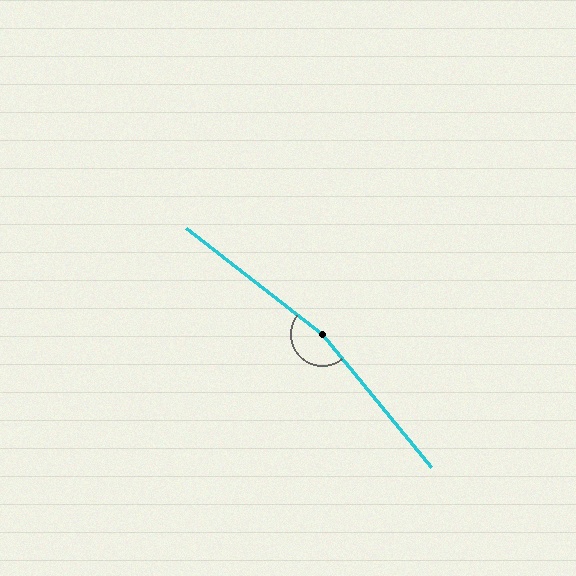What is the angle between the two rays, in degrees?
Approximately 167 degrees.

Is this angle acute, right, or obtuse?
It is obtuse.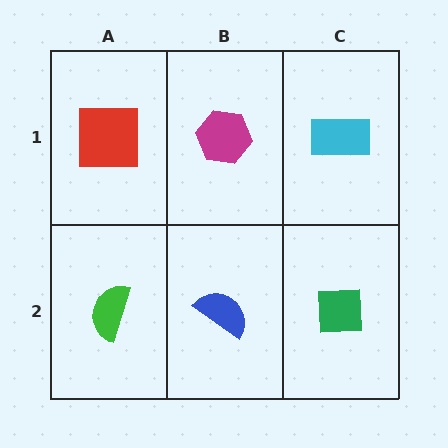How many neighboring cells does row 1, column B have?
3.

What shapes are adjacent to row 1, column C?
A green square (row 2, column C), a magenta hexagon (row 1, column B).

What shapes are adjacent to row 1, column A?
A green semicircle (row 2, column A), a magenta hexagon (row 1, column B).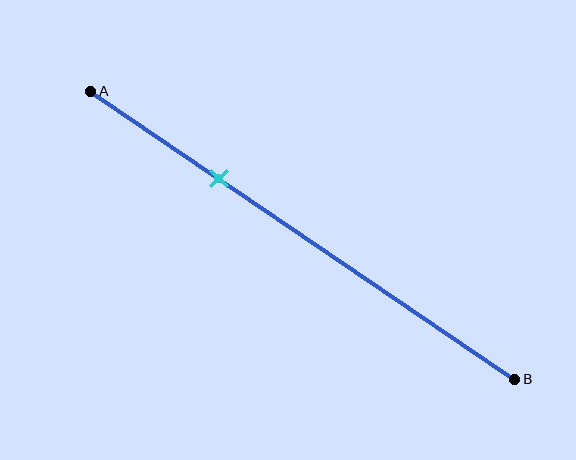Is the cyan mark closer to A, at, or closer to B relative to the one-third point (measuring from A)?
The cyan mark is closer to point A than the one-third point of segment AB.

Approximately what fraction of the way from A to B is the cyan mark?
The cyan mark is approximately 30% of the way from A to B.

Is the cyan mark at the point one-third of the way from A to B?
No, the mark is at about 30% from A, not at the 33% one-third point.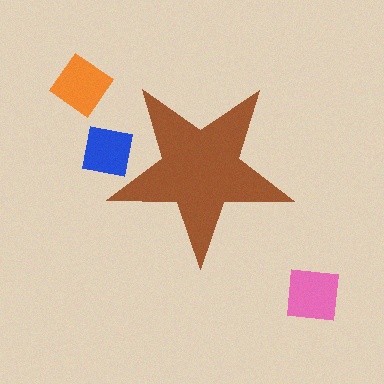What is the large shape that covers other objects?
A brown star.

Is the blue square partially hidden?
Yes, the blue square is partially hidden behind the brown star.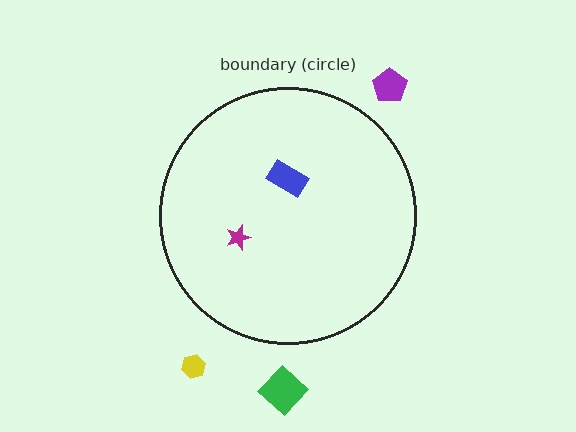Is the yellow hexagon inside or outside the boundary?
Outside.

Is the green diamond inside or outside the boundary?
Outside.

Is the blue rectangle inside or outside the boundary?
Inside.